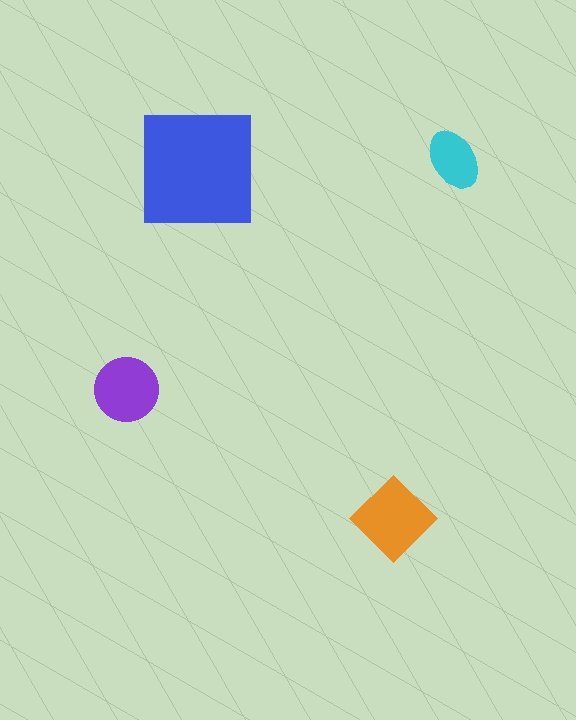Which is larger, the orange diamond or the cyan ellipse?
The orange diamond.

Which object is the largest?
The blue square.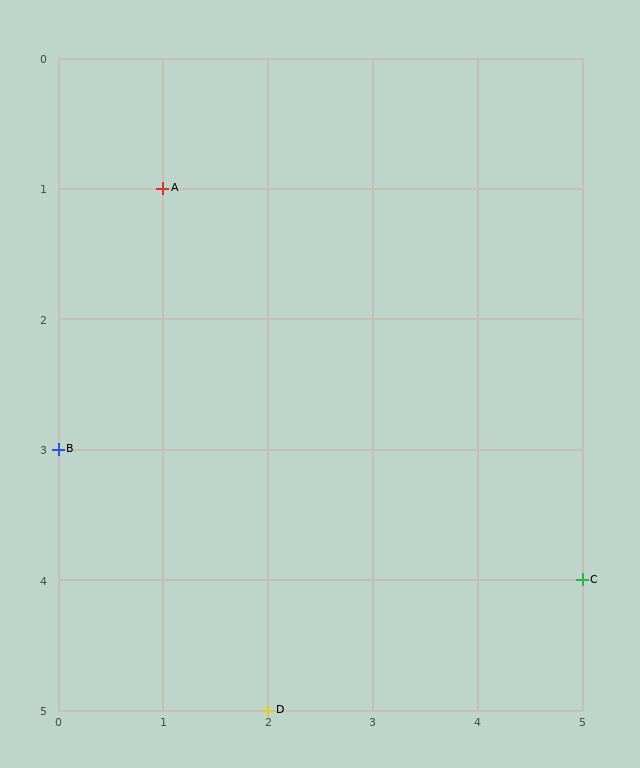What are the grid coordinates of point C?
Point C is at grid coordinates (5, 4).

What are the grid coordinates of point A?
Point A is at grid coordinates (1, 1).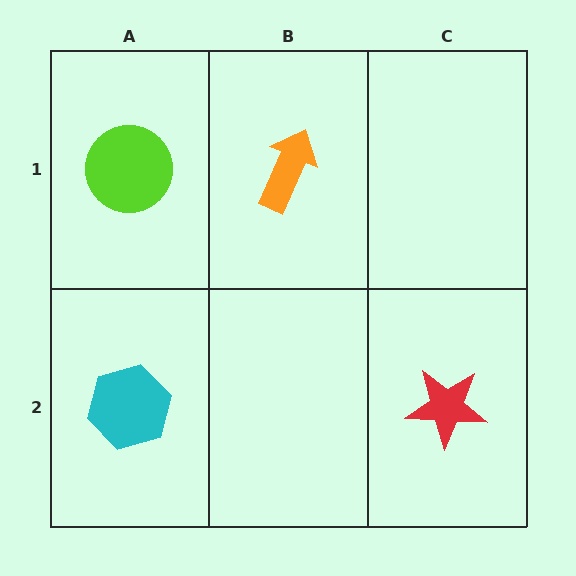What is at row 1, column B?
An orange arrow.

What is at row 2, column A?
A cyan hexagon.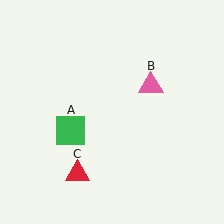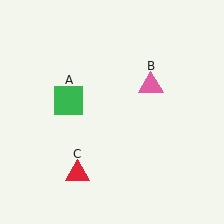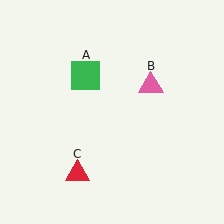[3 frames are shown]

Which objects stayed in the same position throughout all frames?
Pink triangle (object B) and red triangle (object C) remained stationary.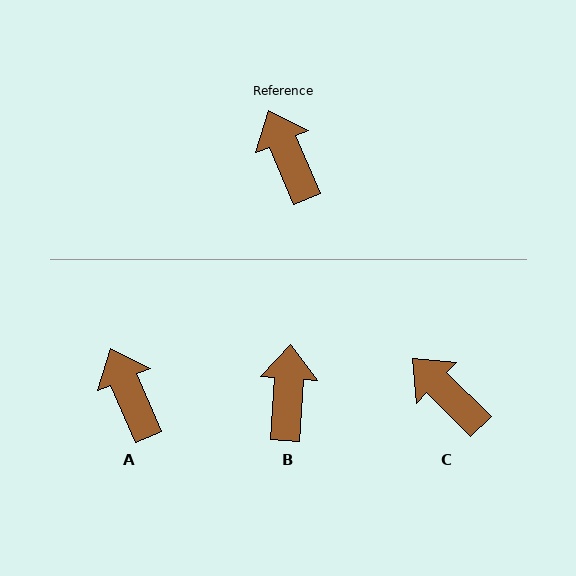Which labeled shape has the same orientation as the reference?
A.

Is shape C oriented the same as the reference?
No, it is off by about 22 degrees.